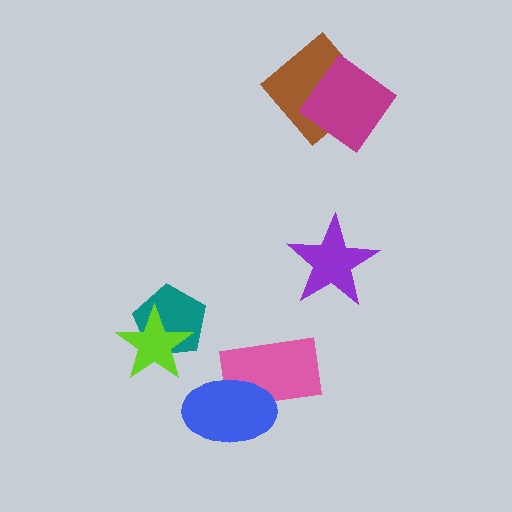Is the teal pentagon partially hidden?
Yes, it is partially covered by another shape.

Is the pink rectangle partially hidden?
Yes, it is partially covered by another shape.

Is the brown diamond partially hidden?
Yes, it is partially covered by another shape.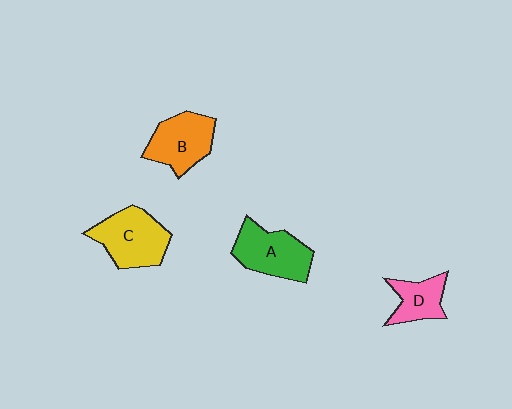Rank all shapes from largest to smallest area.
From largest to smallest: C (yellow), A (green), B (orange), D (pink).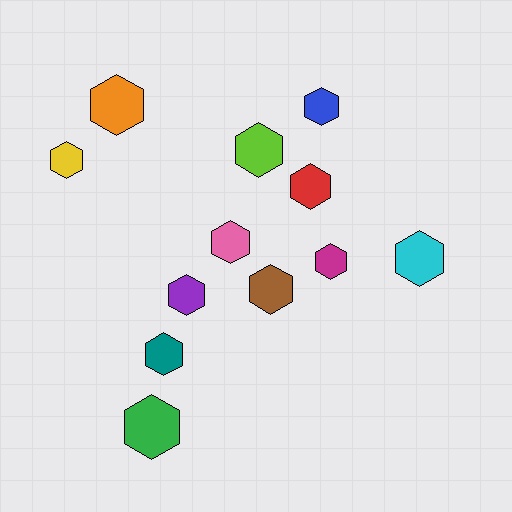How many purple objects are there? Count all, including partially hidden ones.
There is 1 purple object.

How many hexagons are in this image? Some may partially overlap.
There are 12 hexagons.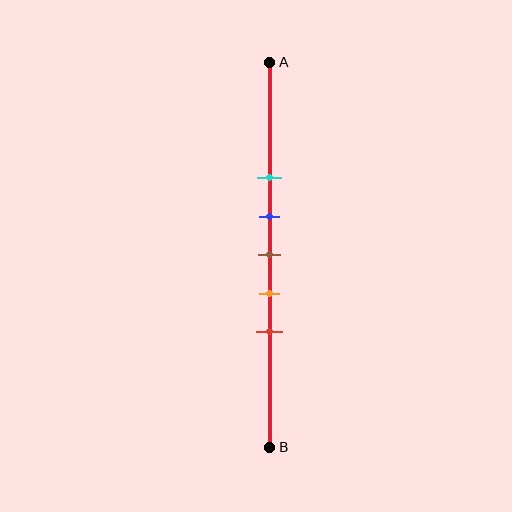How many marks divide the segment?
There are 5 marks dividing the segment.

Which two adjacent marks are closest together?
The blue and brown marks are the closest adjacent pair.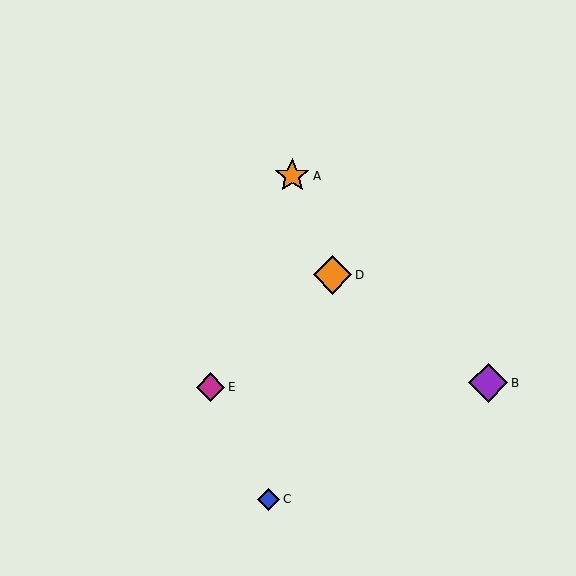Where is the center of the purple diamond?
The center of the purple diamond is at (488, 383).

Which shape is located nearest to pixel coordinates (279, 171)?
The orange star (labeled A) at (292, 176) is nearest to that location.